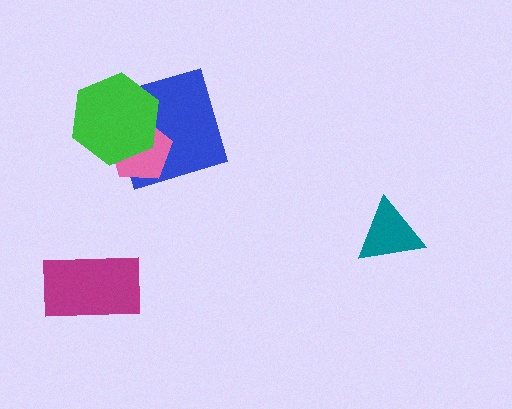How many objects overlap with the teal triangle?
0 objects overlap with the teal triangle.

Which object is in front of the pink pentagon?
The green hexagon is in front of the pink pentagon.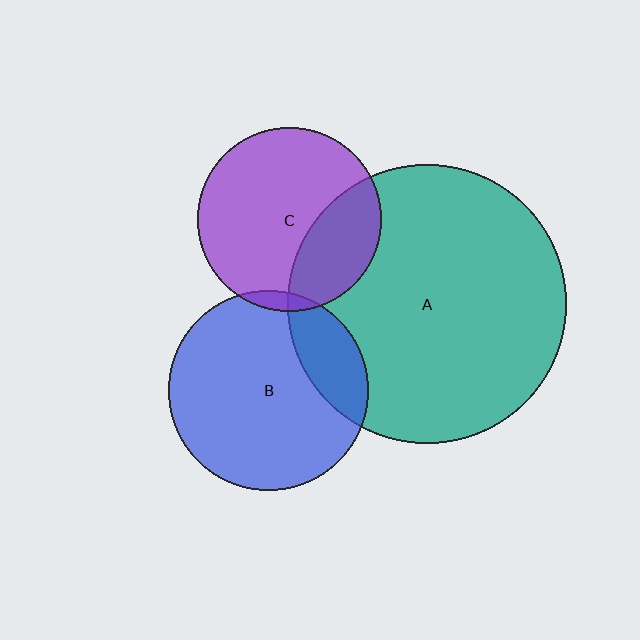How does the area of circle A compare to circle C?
Approximately 2.3 times.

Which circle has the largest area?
Circle A (teal).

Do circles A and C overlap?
Yes.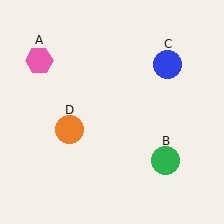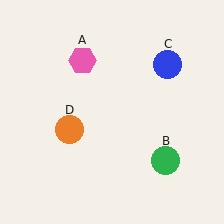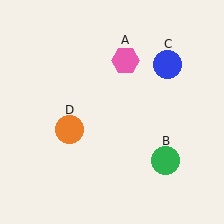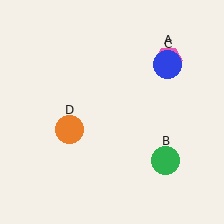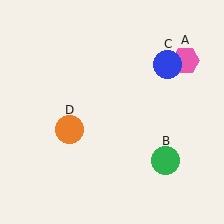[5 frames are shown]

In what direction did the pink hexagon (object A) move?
The pink hexagon (object A) moved right.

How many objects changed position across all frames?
1 object changed position: pink hexagon (object A).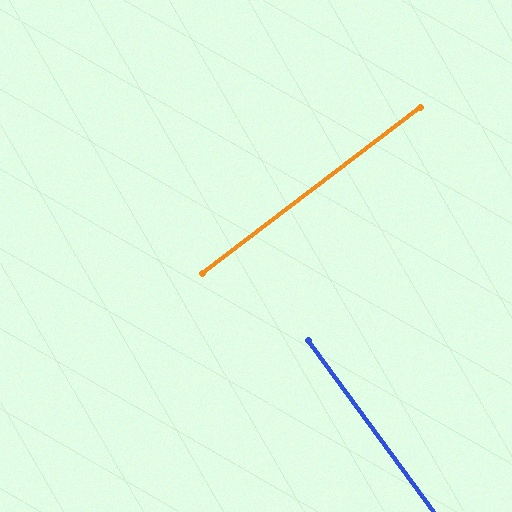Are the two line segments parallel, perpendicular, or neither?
Perpendicular — they meet at approximately 89°.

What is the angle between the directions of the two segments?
Approximately 89 degrees.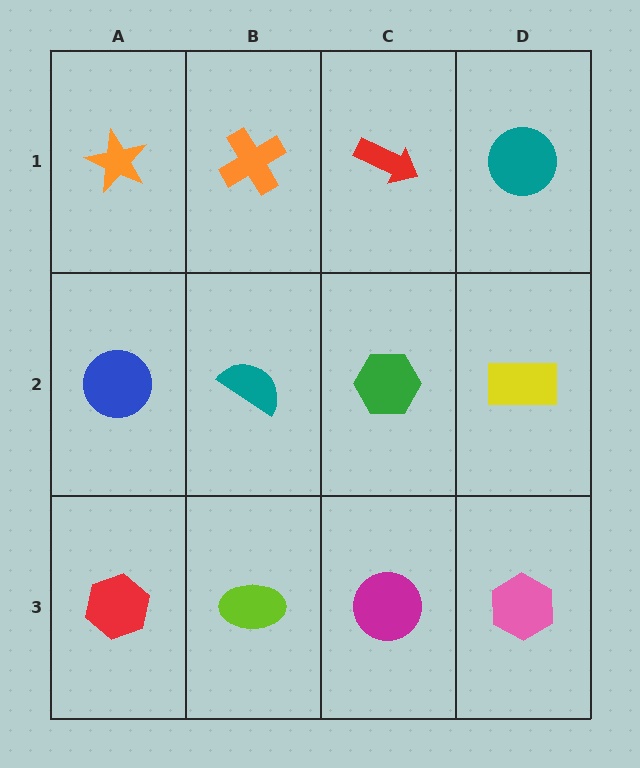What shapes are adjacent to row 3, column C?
A green hexagon (row 2, column C), a lime ellipse (row 3, column B), a pink hexagon (row 3, column D).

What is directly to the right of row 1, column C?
A teal circle.